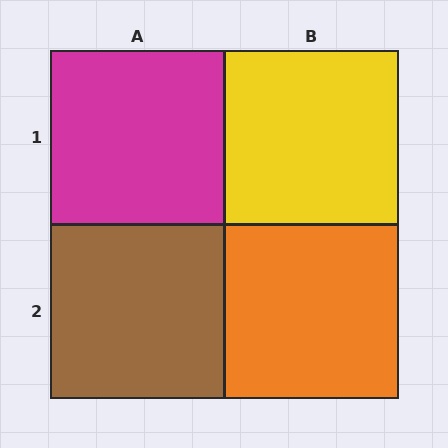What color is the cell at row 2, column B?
Orange.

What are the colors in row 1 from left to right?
Magenta, yellow.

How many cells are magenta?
1 cell is magenta.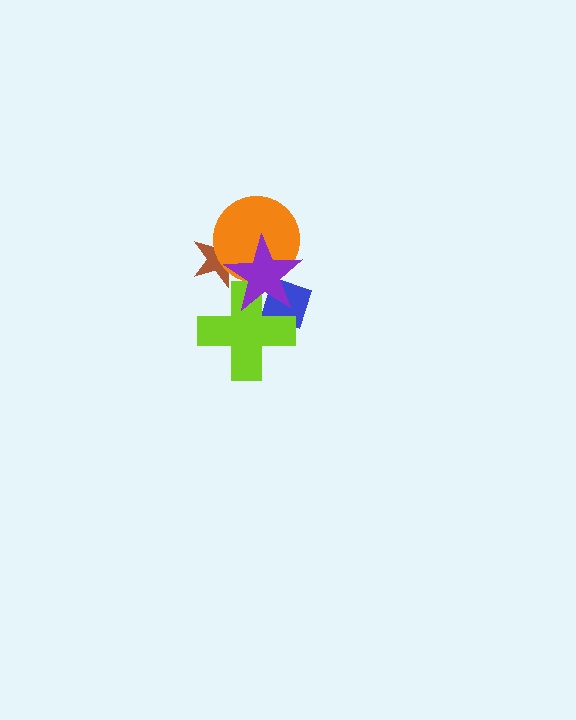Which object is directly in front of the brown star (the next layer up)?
The orange circle is directly in front of the brown star.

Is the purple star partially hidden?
No, no other shape covers it.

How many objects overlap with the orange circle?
2 objects overlap with the orange circle.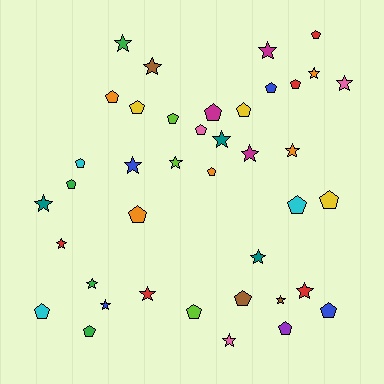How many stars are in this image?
There are 19 stars.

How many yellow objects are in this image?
There are 3 yellow objects.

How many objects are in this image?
There are 40 objects.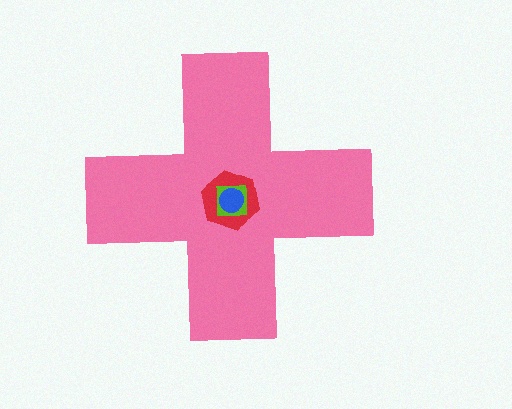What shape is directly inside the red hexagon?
The lime square.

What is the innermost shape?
The blue circle.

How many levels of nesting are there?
4.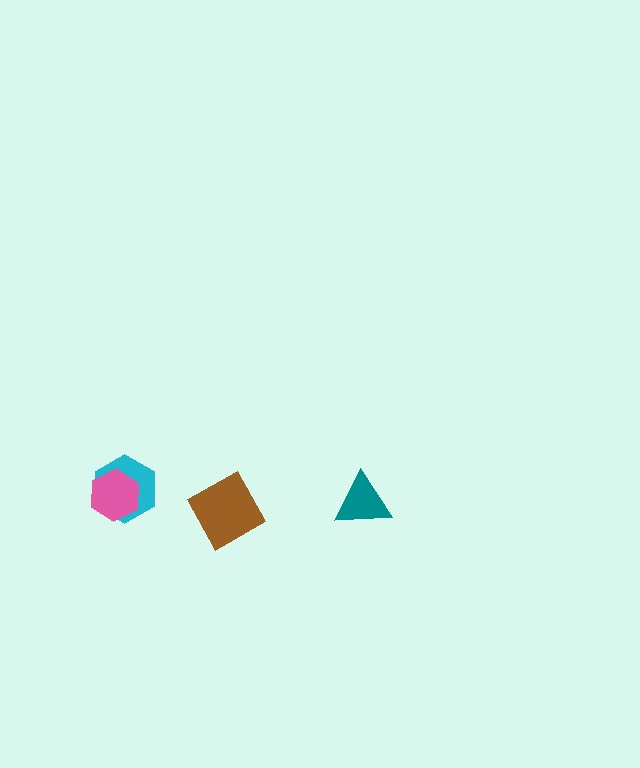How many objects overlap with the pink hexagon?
1 object overlaps with the pink hexagon.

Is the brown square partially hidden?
No, no other shape covers it.